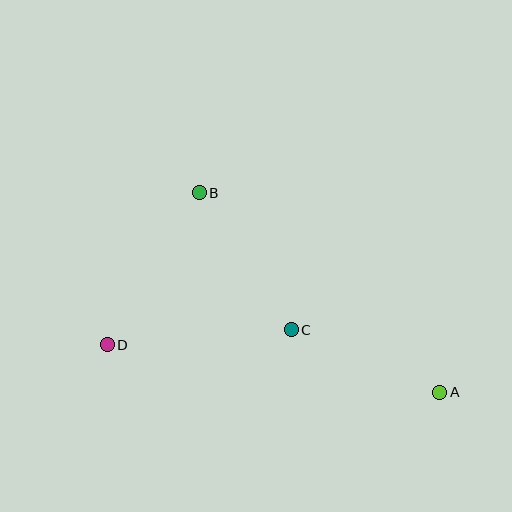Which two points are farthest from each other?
Points A and D are farthest from each other.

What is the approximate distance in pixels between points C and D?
The distance between C and D is approximately 185 pixels.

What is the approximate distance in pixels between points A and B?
The distance between A and B is approximately 313 pixels.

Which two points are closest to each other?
Points A and C are closest to each other.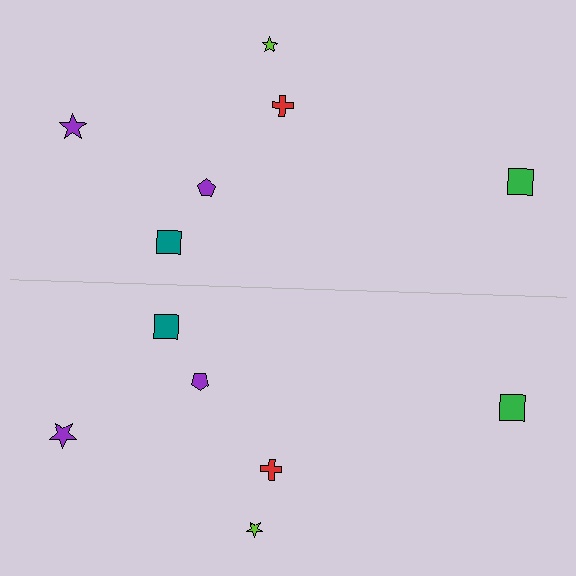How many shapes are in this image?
There are 12 shapes in this image.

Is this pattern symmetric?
Yes, this pattern has bilateral (reflection) symmetry.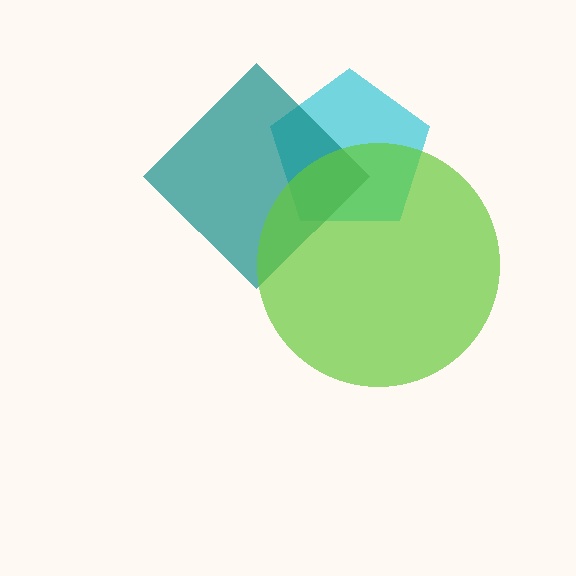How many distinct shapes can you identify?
There are 3 distinct shapes: a cyan pentagon, a teal diamond, a lime circle.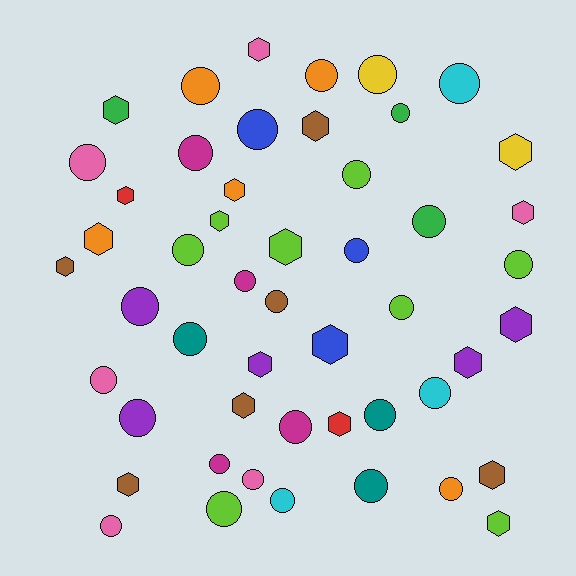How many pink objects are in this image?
There are 6 pink objects.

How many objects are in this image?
There are 50 objects.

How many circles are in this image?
There are 30 circles.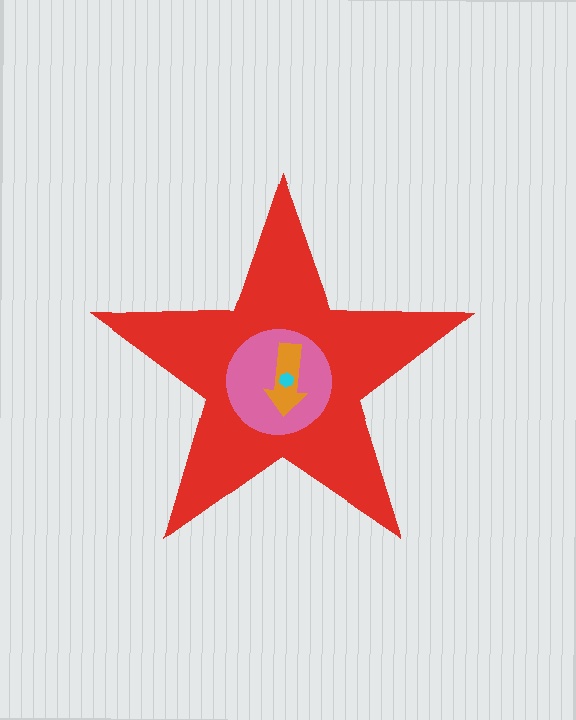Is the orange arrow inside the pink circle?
Yes.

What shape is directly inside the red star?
The pink circle.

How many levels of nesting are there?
4.